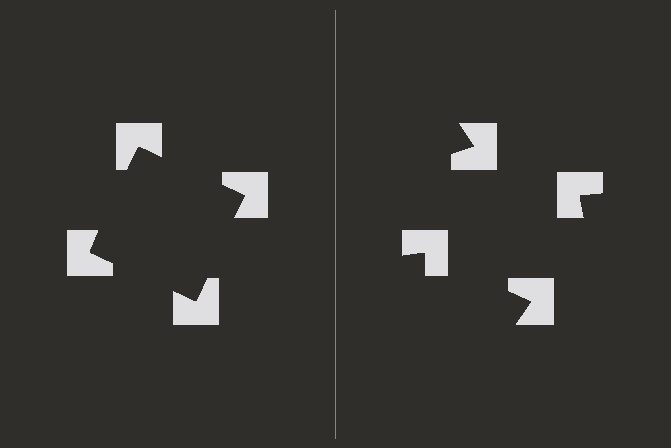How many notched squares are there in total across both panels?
8 — 4 on each side.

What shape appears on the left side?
An illusory square.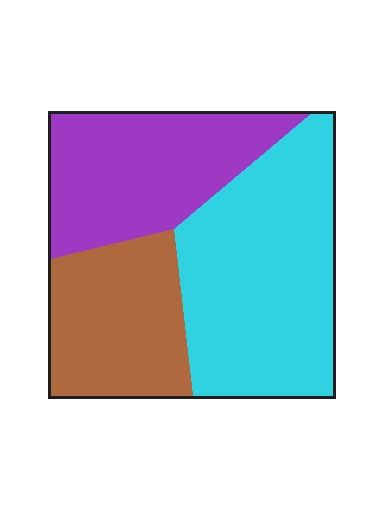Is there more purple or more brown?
Purple.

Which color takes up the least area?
Brown, at roughly 25%.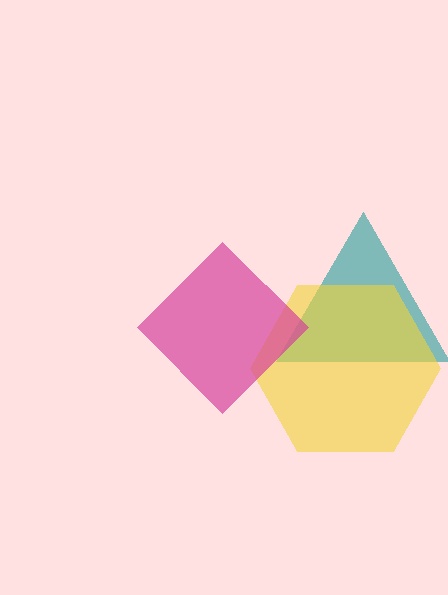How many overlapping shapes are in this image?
There are 3 overlapping shapes in the image.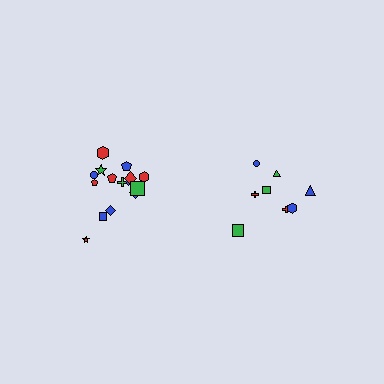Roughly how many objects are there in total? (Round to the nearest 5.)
Roughly 25 objects in total.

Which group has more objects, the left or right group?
The left group.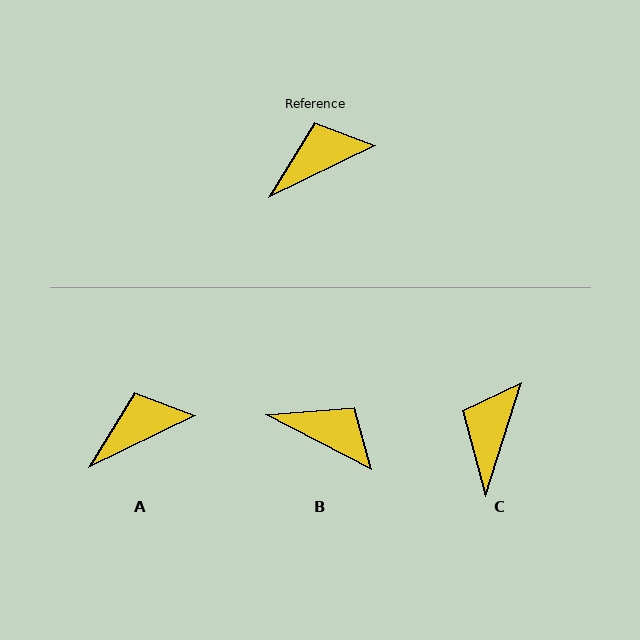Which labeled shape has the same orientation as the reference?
A.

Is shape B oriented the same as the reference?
No, it is off by about 54 degrees.